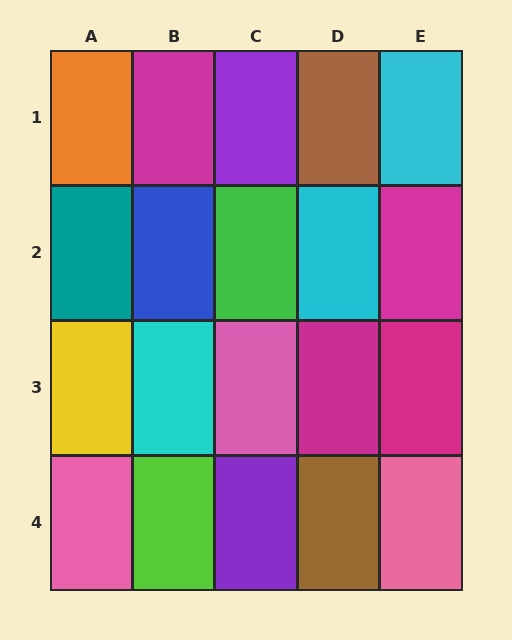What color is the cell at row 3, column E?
Magenta.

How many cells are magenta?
4 cells are magenta.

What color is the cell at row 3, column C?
Pink.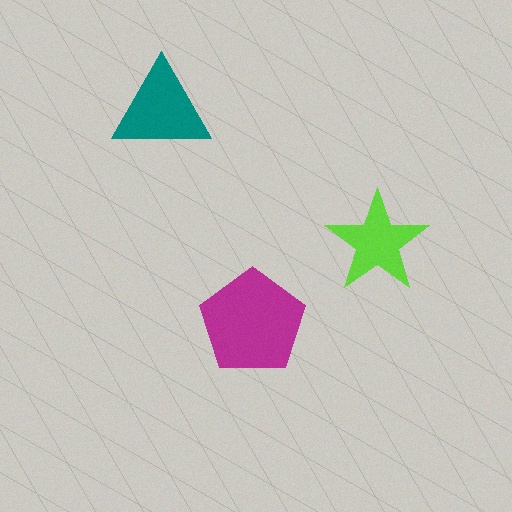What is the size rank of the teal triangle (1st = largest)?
2nd.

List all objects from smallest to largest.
The lime star, the teal triangle, the magenta pentagon.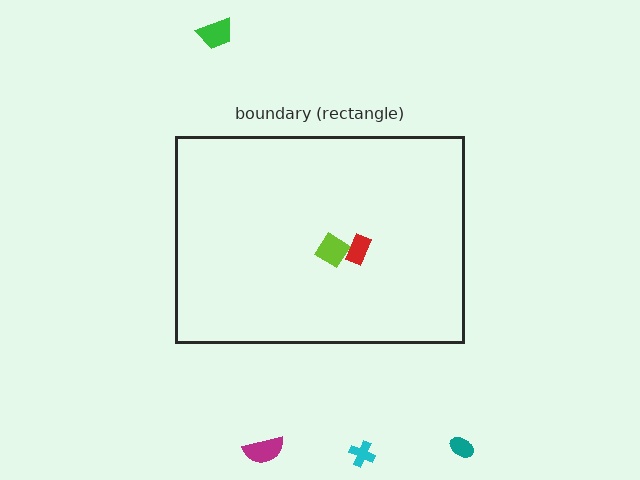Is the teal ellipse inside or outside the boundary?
Outside.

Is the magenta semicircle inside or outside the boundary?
Outside.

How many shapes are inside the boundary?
2 inside, 4 outside.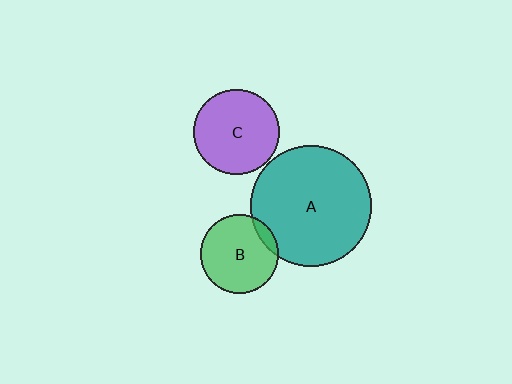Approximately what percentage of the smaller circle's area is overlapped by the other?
Approximately 10%.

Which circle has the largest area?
Circle A (teal).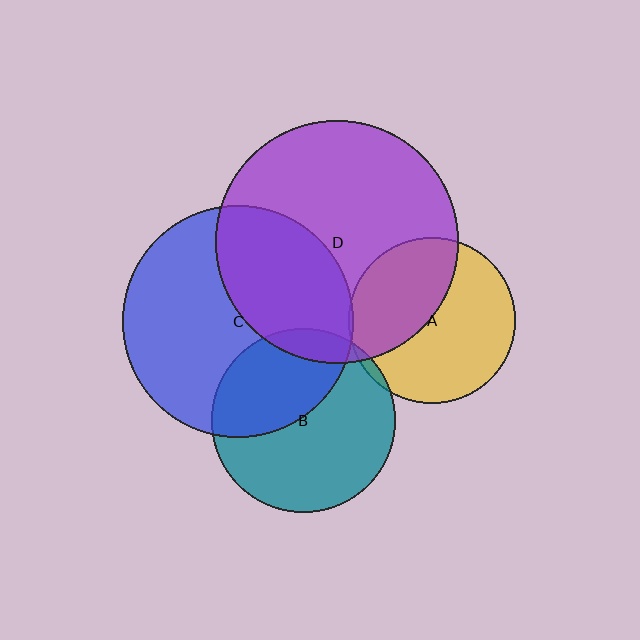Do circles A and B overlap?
Yes.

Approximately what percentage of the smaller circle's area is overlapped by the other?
Approximately 5%.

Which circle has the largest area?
Circle D (purple).